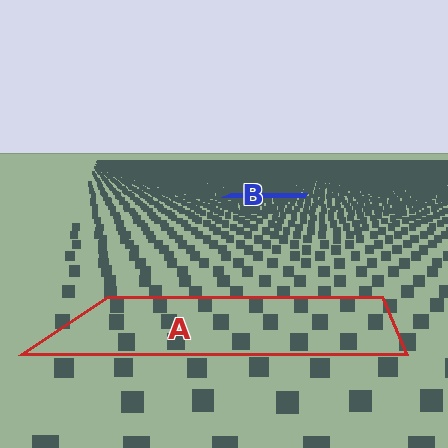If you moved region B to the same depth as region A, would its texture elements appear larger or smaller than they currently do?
They would appear larger. At a closer depth, the same texture elements are projected at a bigger on-screen size.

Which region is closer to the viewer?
Region A is closer. The texture elements there are larger and more spread out.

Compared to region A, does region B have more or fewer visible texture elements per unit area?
Region B has more texture elements per unit area — they are packed more densely because it is farther away.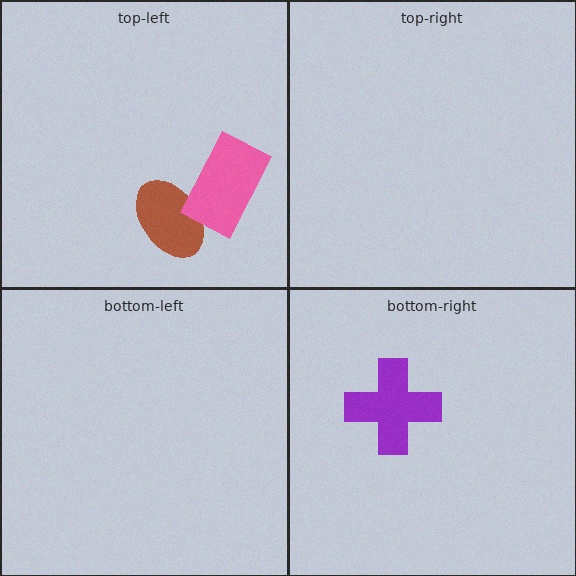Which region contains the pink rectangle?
The top-left region.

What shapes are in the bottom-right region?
The purple cross.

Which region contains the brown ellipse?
The top-left region.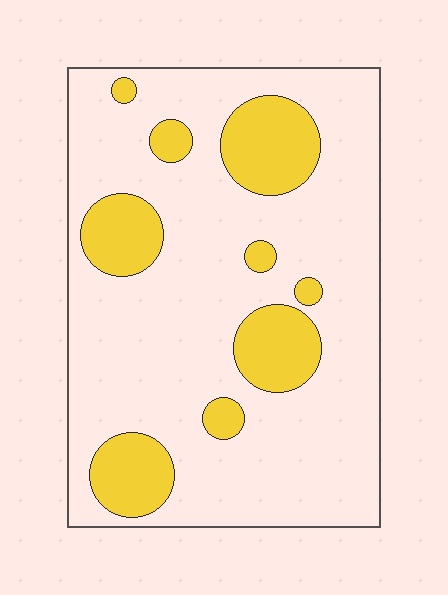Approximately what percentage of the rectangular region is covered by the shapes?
Approximately 20%.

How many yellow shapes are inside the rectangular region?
9.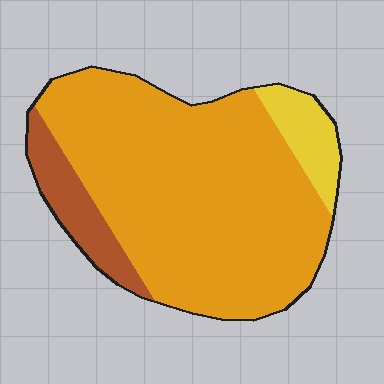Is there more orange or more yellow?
Orange.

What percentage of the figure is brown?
Brown covers roughly 10% of the figure.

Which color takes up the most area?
Orange, at roughly 80%.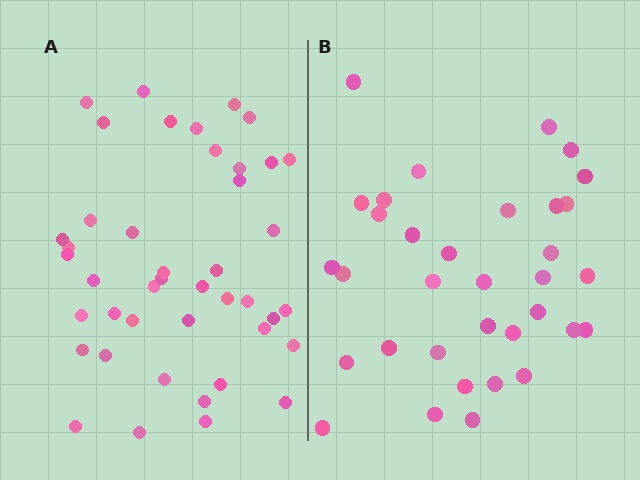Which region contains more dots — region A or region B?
Region A (the left region) has more dots.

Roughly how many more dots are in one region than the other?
Region A has roughly 8 or so more dots than region B.